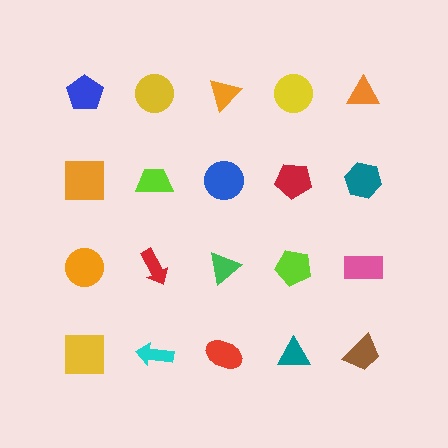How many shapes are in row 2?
5 shapes.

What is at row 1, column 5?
An orange triangle.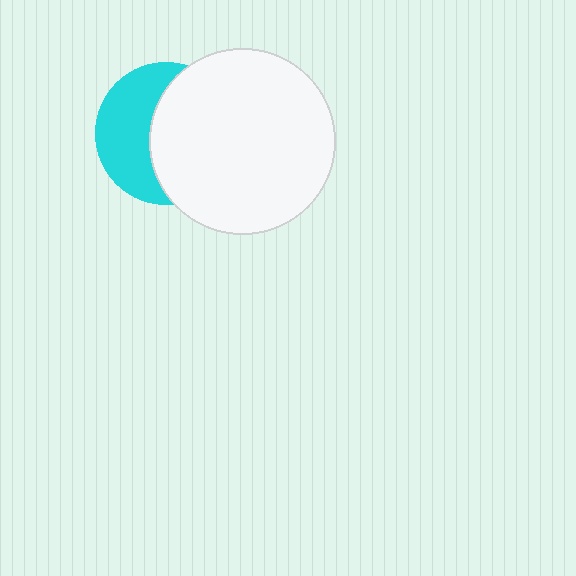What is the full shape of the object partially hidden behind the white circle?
The partially hidden object is a cyan circle.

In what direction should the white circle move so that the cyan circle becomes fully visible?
The white circle should move right. That is the shortest direction to clear the overlap and leave the cyan circle fully visible.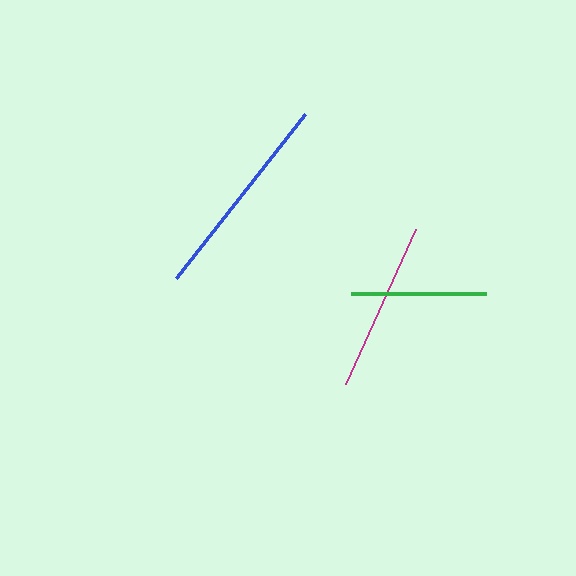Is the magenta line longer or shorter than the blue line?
The blue line is longer than the magenta line.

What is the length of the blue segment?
The blue segment is approximately 209 pixels long.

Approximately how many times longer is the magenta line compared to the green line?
The magenta line is approximately 1.3 times the length of the green line.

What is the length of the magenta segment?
The magenta segment is approximately 170 pixels long.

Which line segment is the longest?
The blue line is the longest at approximately 209 pixels.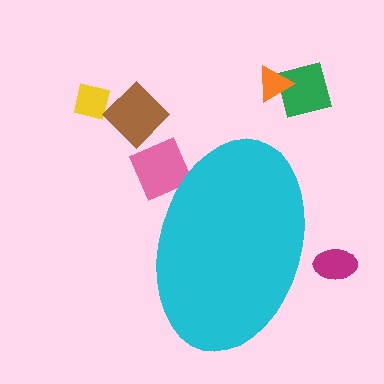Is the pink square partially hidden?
Yes, the pink square is partially hidden behind the cyan ellipse.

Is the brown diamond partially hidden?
No, the brown diamond is fully visible.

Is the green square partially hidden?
No, the green square is fully visible.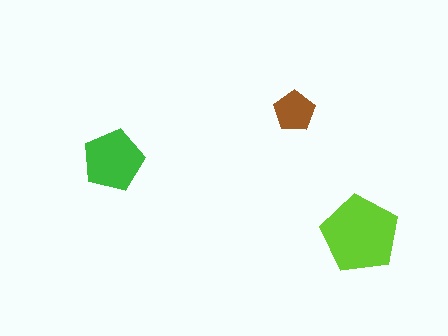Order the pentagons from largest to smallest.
the lime one, the green one, the brown one.